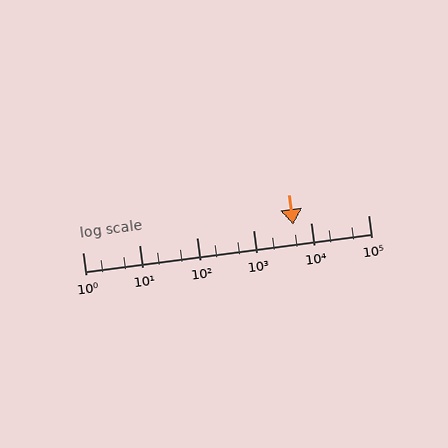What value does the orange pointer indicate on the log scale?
The pointer indicates approximately 4800.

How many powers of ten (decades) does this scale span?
The scale spans 5 decades, from 1 to 100000.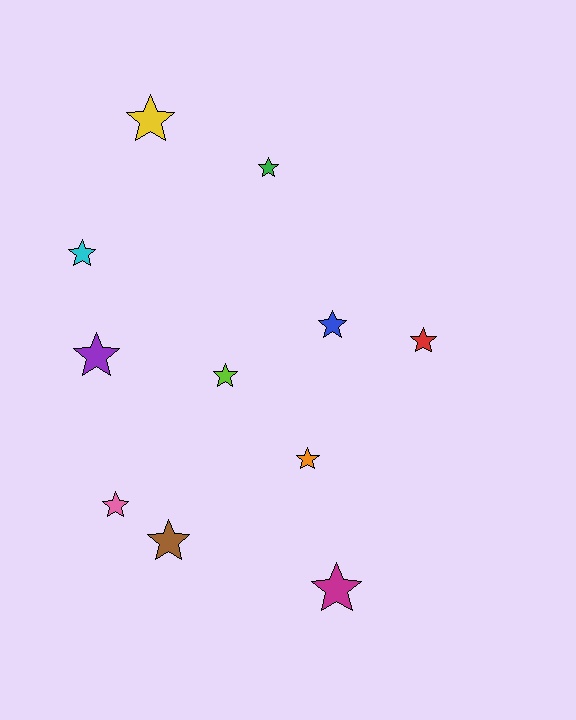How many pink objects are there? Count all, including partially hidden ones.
There is 1 pink object.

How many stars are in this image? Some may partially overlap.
There are 11 stars.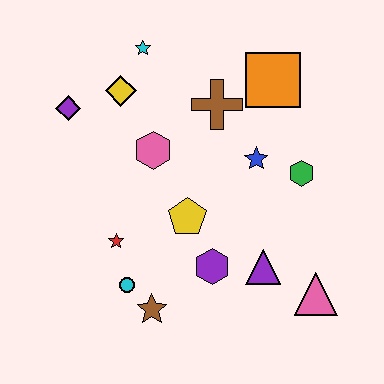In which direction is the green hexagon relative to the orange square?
The green hexagon is below the orange square.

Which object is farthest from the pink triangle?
The purple diamond is farthest from the pink triangle.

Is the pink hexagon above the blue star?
Yes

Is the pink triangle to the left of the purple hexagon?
No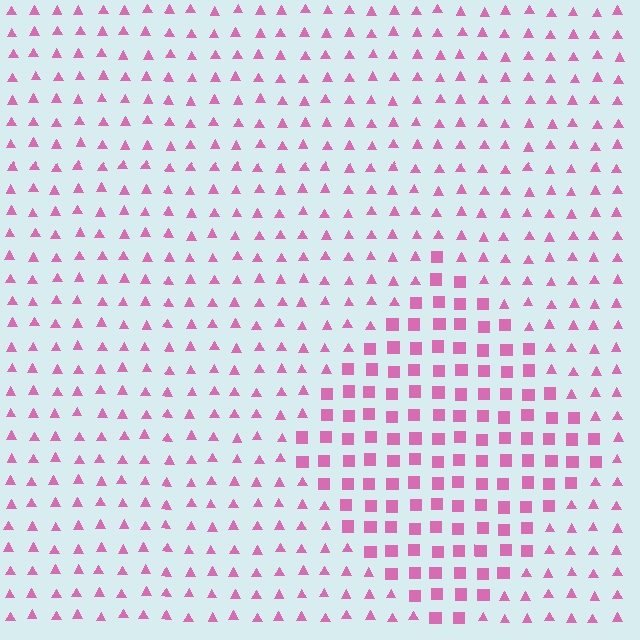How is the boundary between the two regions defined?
The boundary is defined by a change in element shape: squares inside vs. triangles outside. All elements share the same color and spacing.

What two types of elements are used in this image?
The image uses squares inside the diamond region and triangles outside it.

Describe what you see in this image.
The image is filled with small pink elements arranged in a uniform grid. A diamond-shaped region contains squares, while the surrounding area contains triangles. The boundary is defined purely by the change in element shape.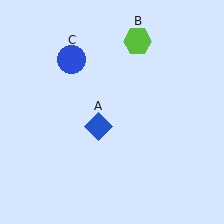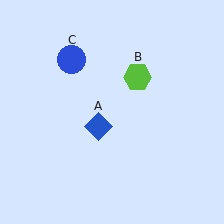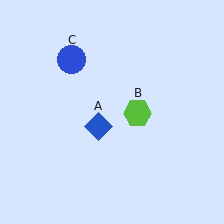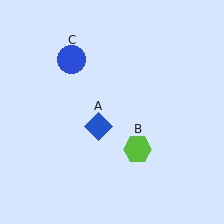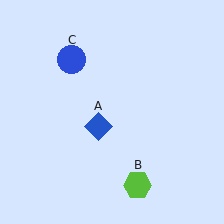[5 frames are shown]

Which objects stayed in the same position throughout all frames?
Blue diamond (object A) and blue circle (object C) remained stationary.